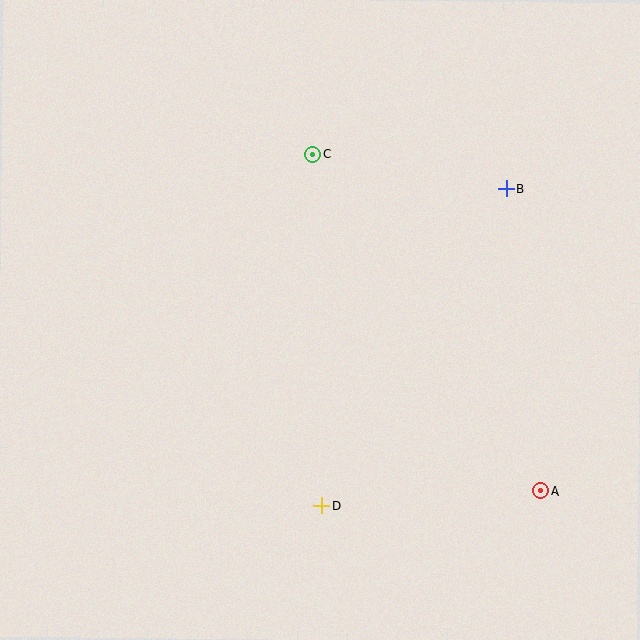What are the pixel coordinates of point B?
Point B is at (507, 189).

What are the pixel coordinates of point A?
Point A is at (541, 491).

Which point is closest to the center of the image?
Point C at (312, 154) is closest to the center.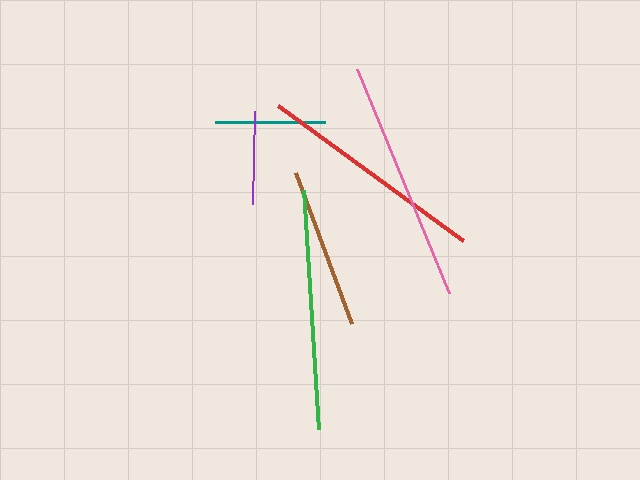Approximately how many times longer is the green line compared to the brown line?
The green line is approximately 1.5 times the length of the brown line.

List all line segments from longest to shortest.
From longest to shortest: pink, green, red, brown, teal, purple.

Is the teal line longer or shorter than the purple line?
The teal line is longer than the purple line.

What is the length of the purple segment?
The purple segment is approximately 93 pixels long.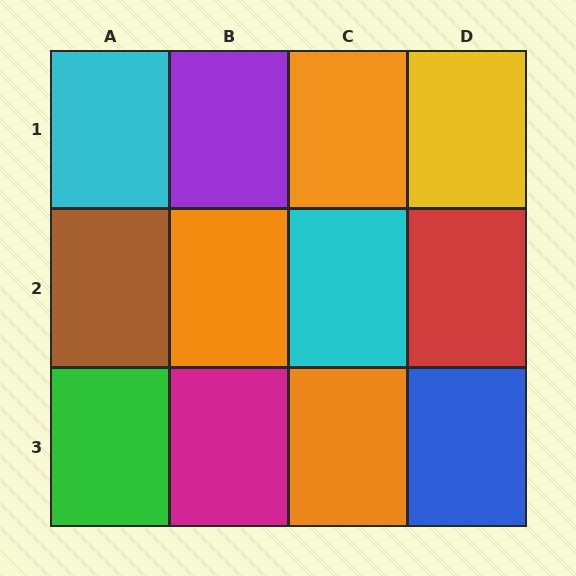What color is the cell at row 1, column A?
Cyan.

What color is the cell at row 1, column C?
Orange.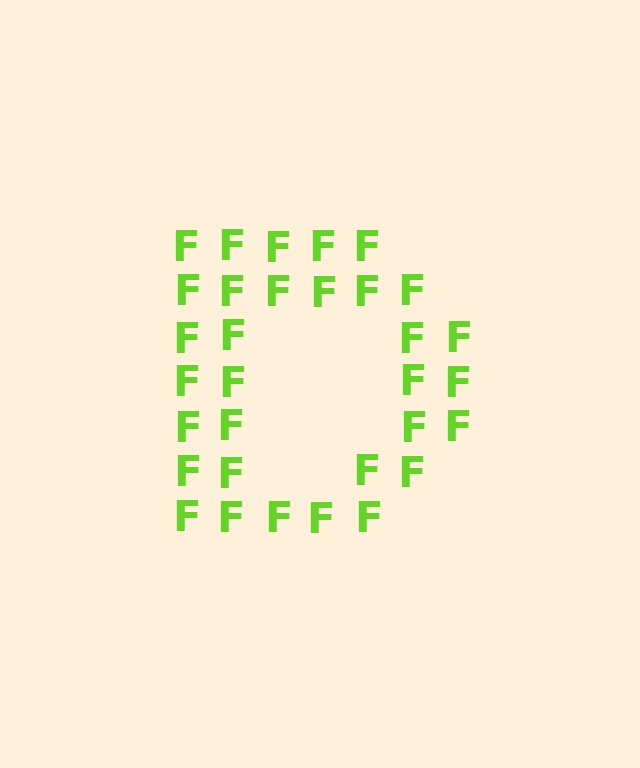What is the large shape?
The large shape is the letter D.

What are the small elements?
The small elements are letter F's.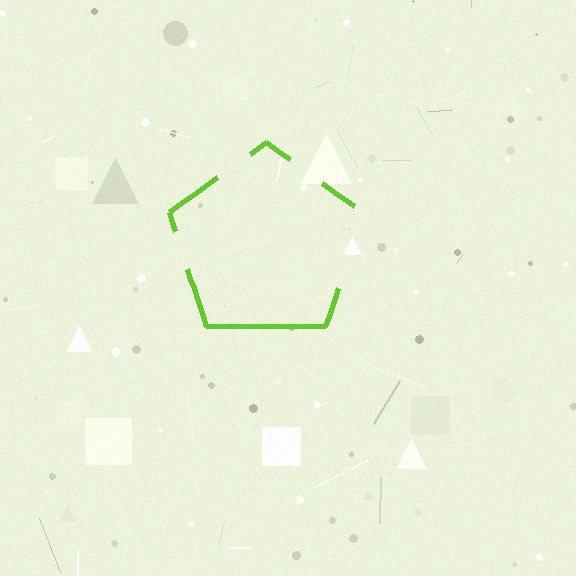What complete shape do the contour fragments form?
The contour fragments form a pentagon.